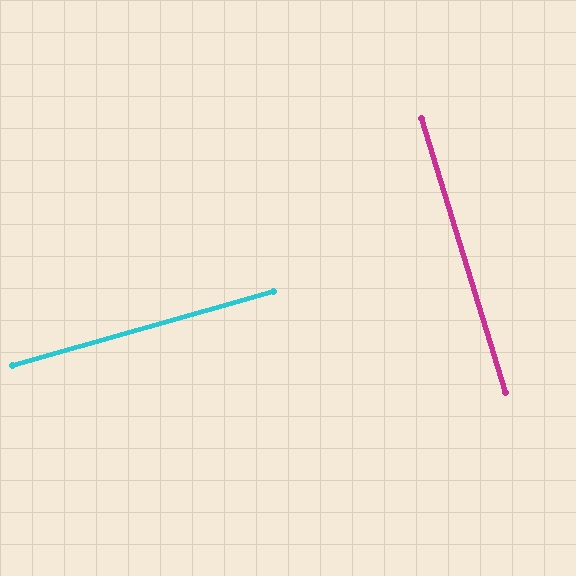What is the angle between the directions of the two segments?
Approximately 89 degrees.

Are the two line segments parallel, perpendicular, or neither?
Perpendicular — they meet at approximately 89°.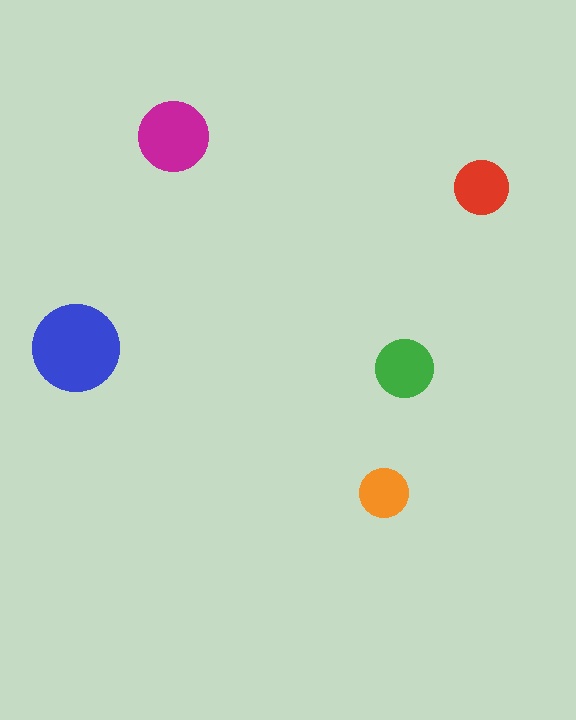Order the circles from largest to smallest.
the blue one, the magenta one, the green one, the red one, the orange one.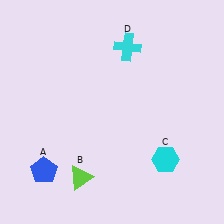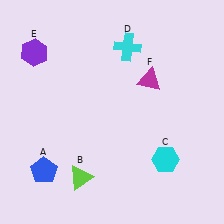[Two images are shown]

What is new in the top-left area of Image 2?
A purple hexagon (E) was added in the top-left area of Image 2.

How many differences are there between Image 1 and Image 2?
There are 2 differences between the two images.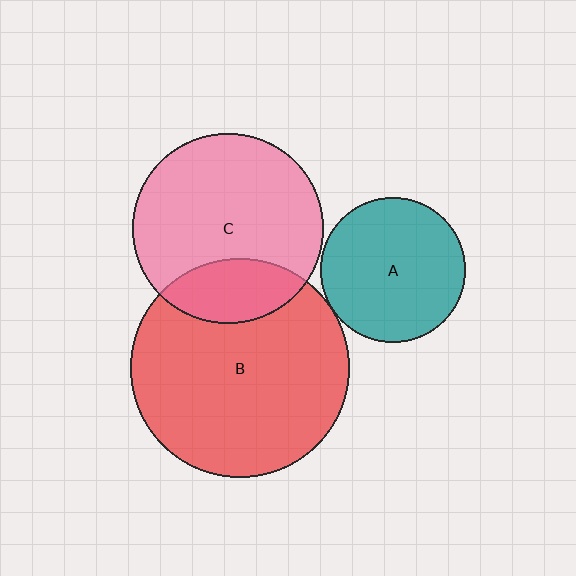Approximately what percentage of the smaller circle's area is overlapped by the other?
Approximately 25%.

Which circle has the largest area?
Circle B (red).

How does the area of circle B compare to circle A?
Approximately 2.3 times.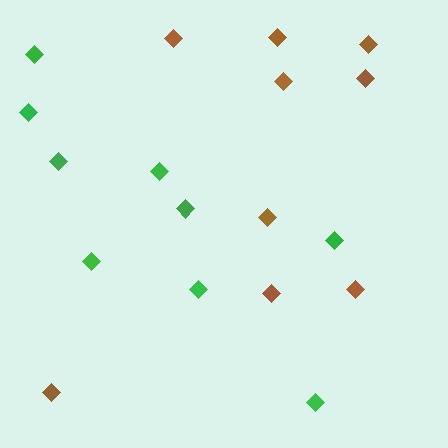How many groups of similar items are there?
There are 2 groups: one group of green diamonds (9) and one group of brown diamonds (9).